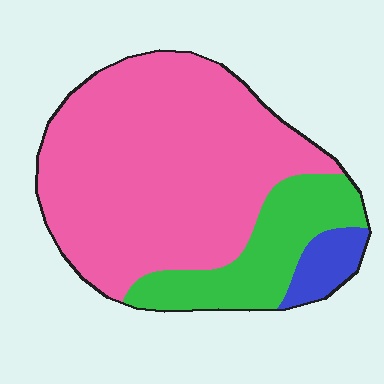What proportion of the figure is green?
Green covers around 20% of the figure.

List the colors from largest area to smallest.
From largest to smallest: pink, green, blue.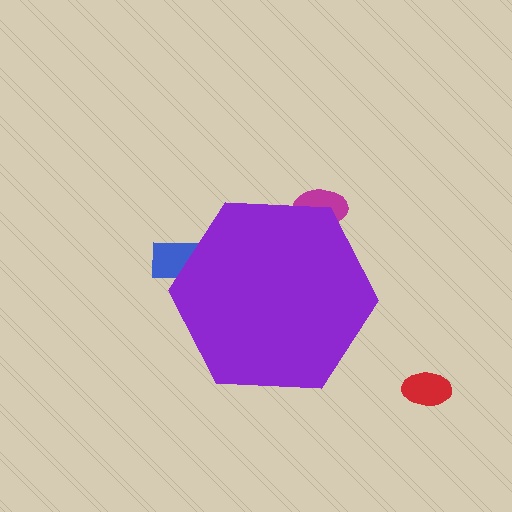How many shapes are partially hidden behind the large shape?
2 shapes are partially hidden.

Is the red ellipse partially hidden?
No, the red ellipse is fully visible.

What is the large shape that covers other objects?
A purple hexagon.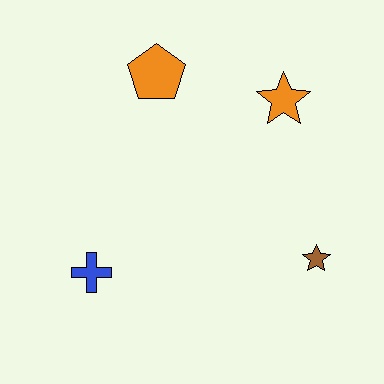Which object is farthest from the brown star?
The orange pentagon is farthest from the brown star.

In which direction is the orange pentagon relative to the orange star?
The orange pentagon is to the left of the orange star.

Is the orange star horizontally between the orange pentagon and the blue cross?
No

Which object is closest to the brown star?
The orange star is closest to the brown star.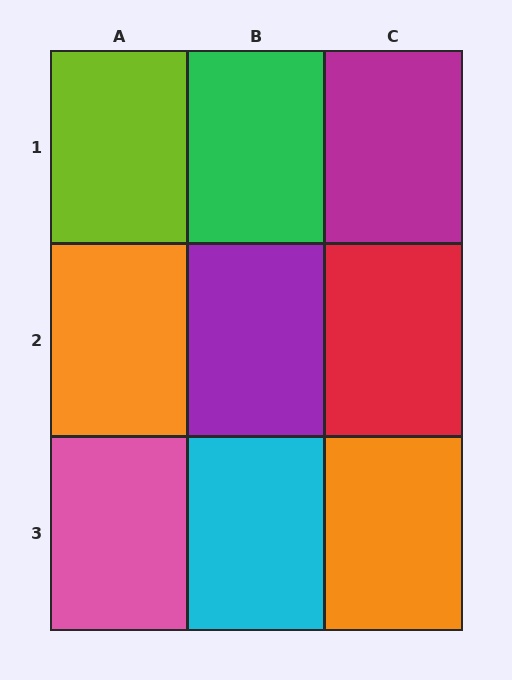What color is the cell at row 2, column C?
Red.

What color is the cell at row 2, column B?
Purple.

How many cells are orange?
2 cells are orange.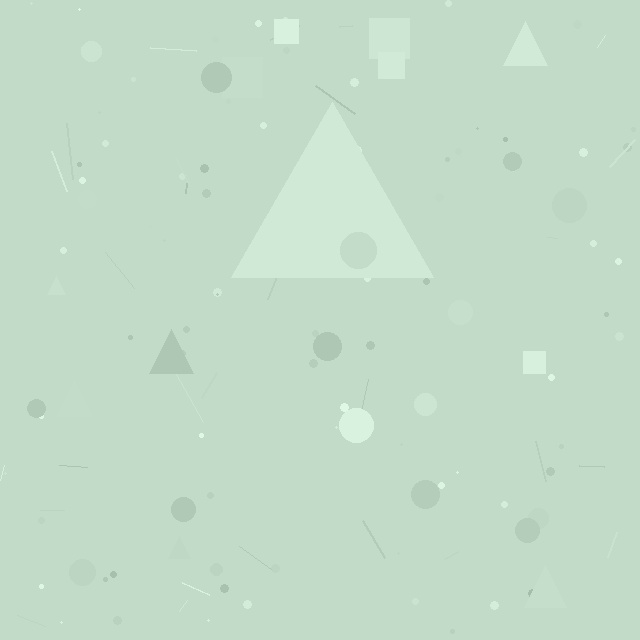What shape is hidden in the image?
A triangle is hidden in the image.